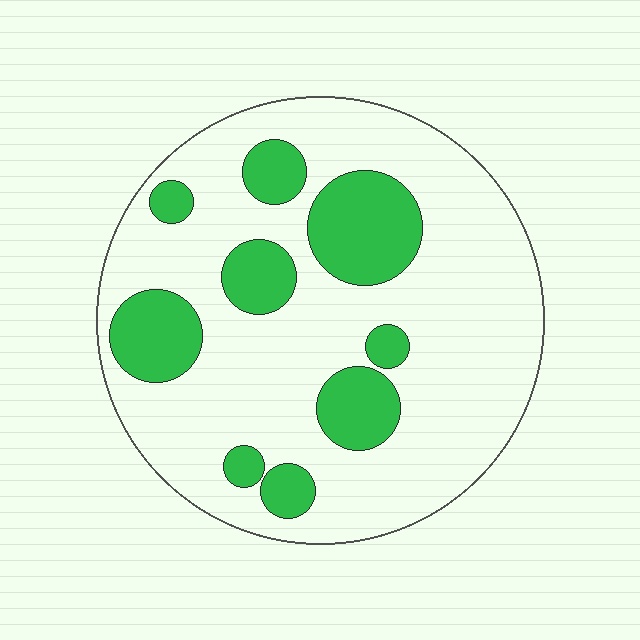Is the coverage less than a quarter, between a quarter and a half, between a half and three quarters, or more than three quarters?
Less than a quarter.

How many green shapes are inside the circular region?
9.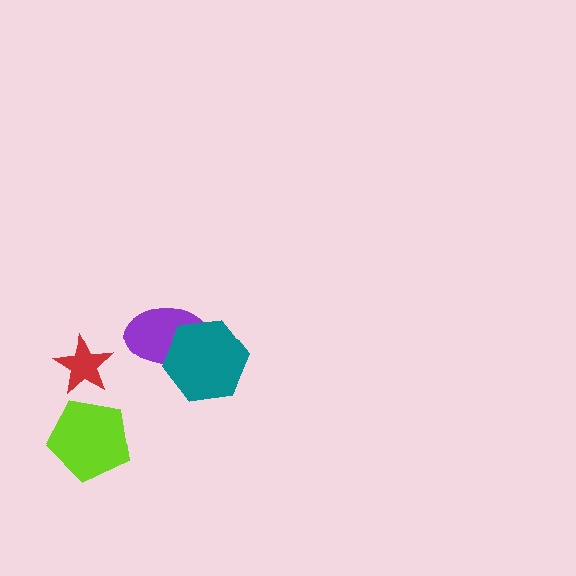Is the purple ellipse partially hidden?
Yes, it is partially covered by another shape.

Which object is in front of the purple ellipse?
The teal hexagon is in front of the purple ellipse.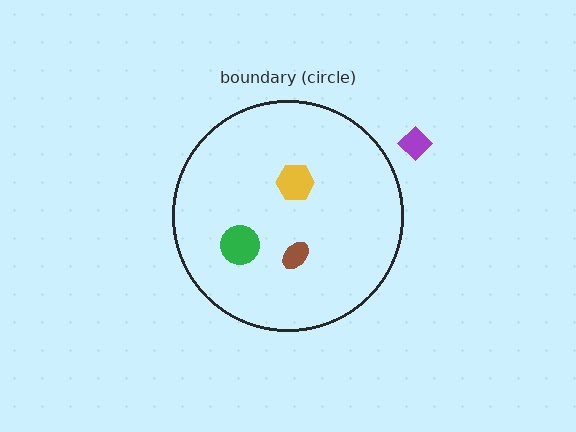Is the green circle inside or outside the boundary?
Inside.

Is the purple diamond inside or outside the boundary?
Outside.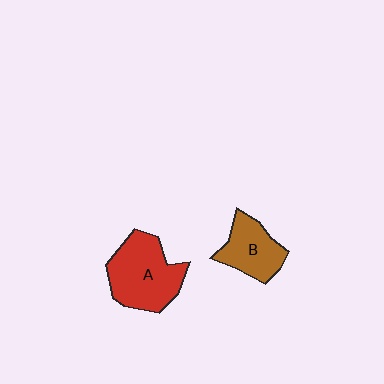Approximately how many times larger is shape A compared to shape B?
Approximately 1.5 times.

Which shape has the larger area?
Shape A (red).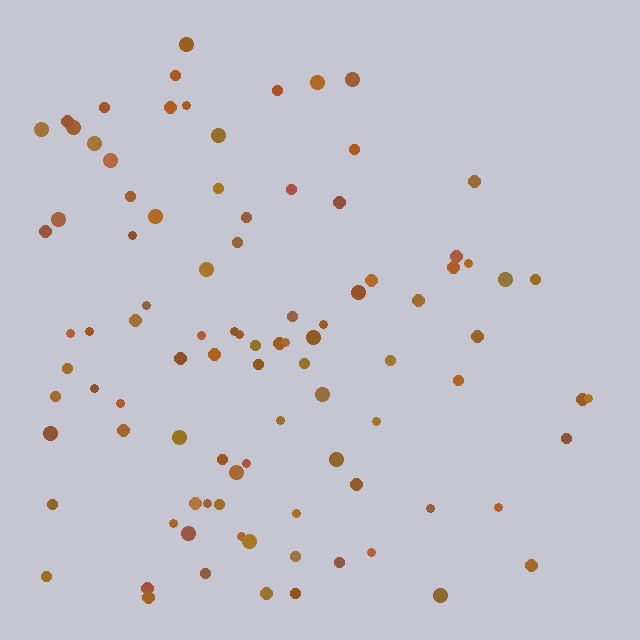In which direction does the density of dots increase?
From right to left, with the left side densest.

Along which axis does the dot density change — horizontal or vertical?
Horizontal.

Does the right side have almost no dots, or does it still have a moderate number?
Still a moderate number, just noticeably fewer than the left.